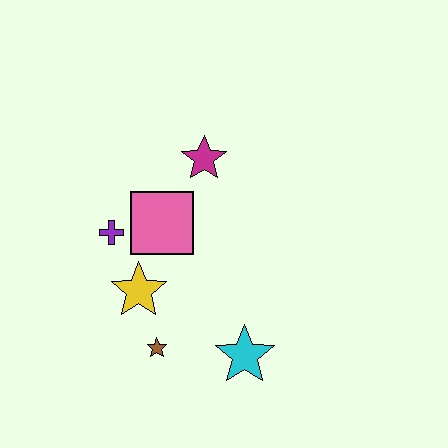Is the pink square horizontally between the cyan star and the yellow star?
Yes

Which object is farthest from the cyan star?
The magenta star is farthest from the cyan star.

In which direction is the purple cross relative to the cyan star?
The purple cross is to the left of the cyan star.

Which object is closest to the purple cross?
The pink square is closest to the purple cross.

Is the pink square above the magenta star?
No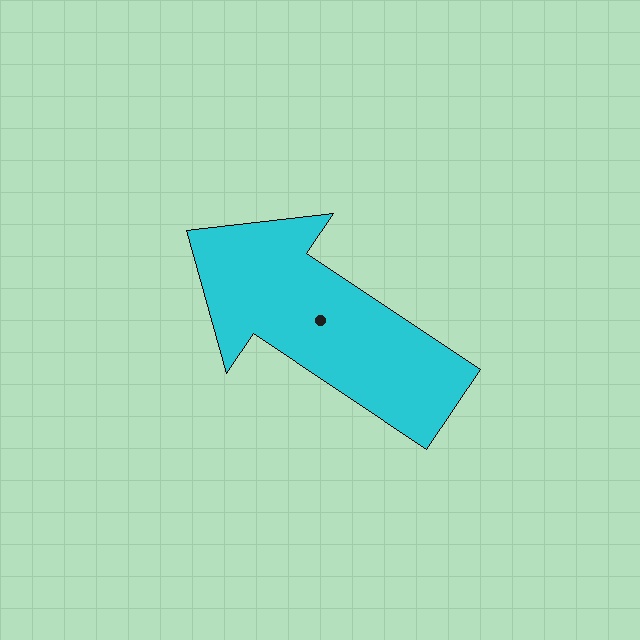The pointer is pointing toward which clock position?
Roughly 10 o'clock.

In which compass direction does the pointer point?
Northwest.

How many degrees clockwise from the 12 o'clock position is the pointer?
Approximately 304 degrees.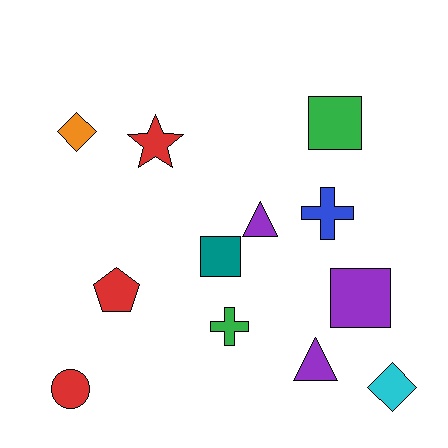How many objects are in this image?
There are 12 objects.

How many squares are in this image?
There are 3 squares.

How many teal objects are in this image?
There is 1 teal object.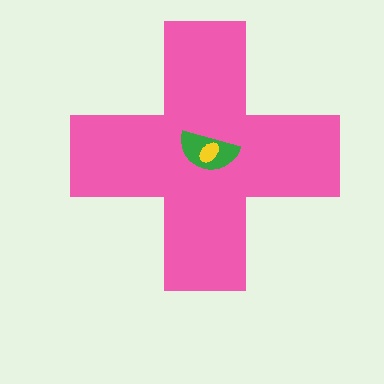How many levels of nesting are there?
3.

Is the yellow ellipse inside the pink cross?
Yes.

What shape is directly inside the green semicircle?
The yellow ellipse.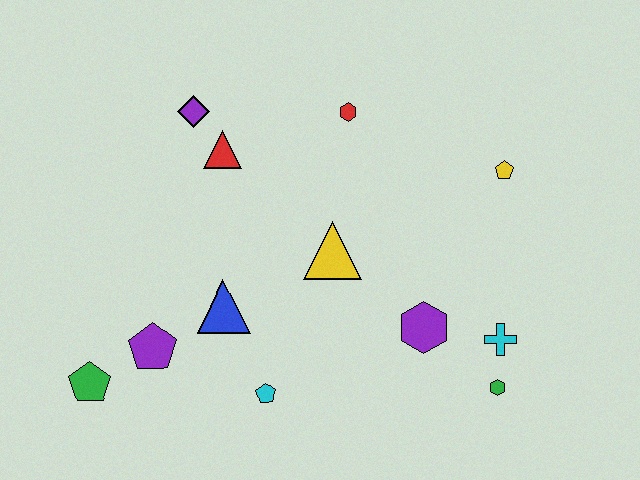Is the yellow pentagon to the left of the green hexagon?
No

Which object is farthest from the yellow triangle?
The green pentagon is farthest from the yellow triangle.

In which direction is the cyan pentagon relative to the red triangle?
The cyan pentagon is below the red triangle.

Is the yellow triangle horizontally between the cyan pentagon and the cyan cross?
Yes